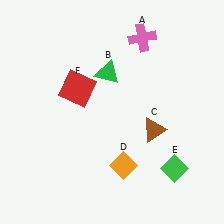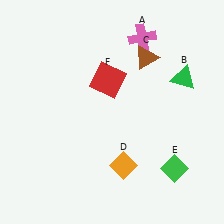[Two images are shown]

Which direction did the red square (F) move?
The red square (F) moved right.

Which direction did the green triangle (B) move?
The green triangle (B) moved right.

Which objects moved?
The objects that moved are: the green triangle (B), the brown triangle (C), the red square (F).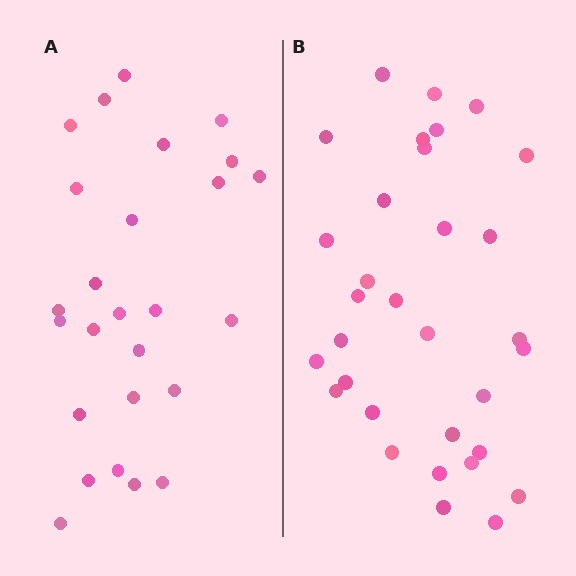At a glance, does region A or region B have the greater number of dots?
Region B (the right region) has more dots.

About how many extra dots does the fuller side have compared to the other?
Region B has about 6 more dots than region A.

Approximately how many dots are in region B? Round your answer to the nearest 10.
About 30 dots. (The exact count is 32, which rounds to 30.)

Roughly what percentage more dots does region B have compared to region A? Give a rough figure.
About 25% more.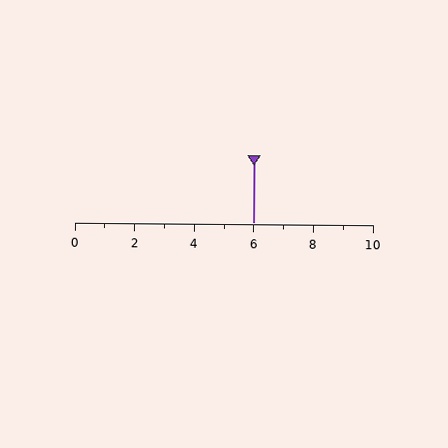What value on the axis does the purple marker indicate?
The marker indicates approximately 6.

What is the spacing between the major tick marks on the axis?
The major ticks are spaced 2 apart.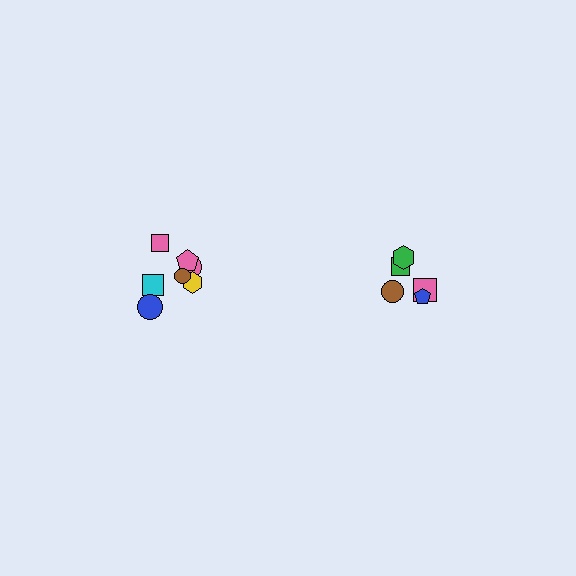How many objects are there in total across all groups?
There are 12 objects.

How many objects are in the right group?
There are 5 objects.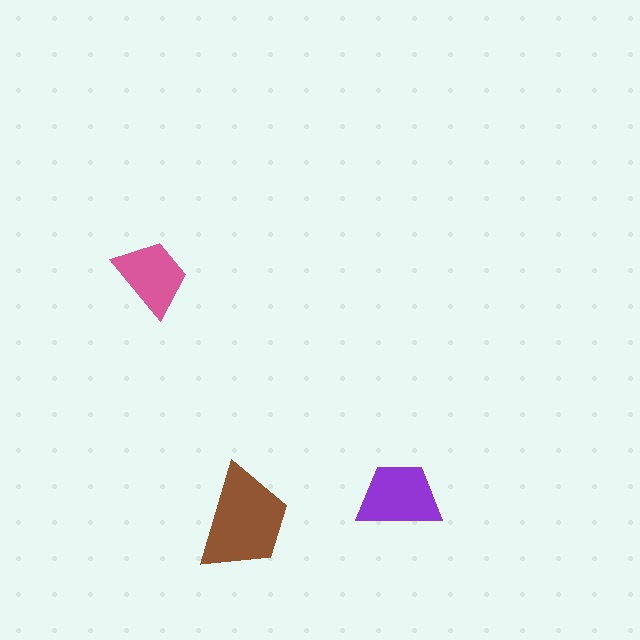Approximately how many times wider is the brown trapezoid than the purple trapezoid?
About 1.5 times wider.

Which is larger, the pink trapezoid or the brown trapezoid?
The brown one.